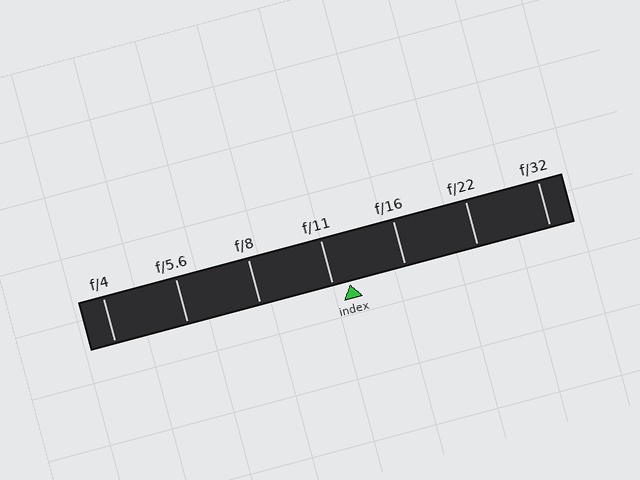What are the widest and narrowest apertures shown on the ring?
The widest aperture shown is f/4 and the narrowest is f/32.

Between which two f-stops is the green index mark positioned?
The index mark is between f/11 and f/16.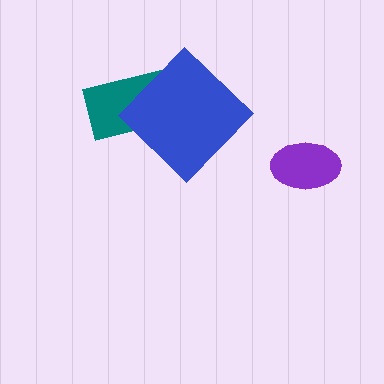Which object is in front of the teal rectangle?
The blue diamond is in front of the teal rectangle.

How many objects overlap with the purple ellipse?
0 objects overlap with the purple ellipse.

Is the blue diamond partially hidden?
No, no other shape covers it.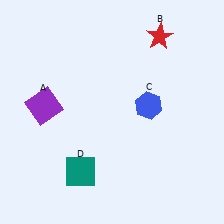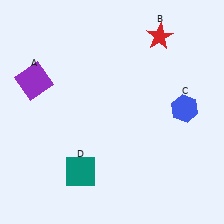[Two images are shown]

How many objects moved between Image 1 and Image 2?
2 objects moved between the two images.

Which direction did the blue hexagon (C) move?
The blue hexagon (C) moved right.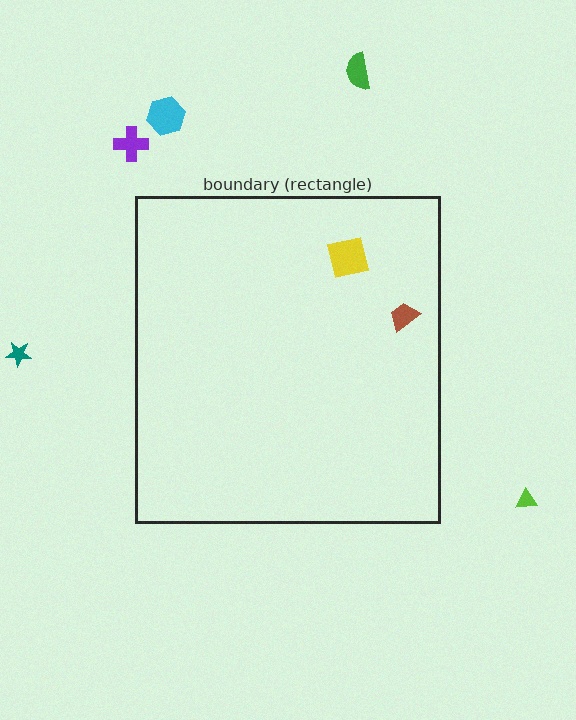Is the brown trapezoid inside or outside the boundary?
Inside.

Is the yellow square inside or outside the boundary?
Inside.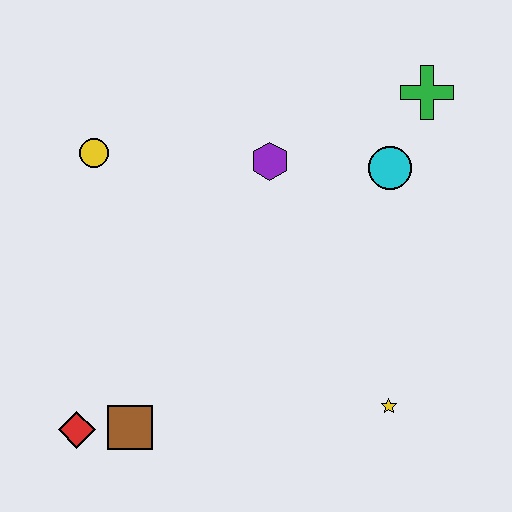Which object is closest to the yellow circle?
The purple hexagon is closest to the yellow circle.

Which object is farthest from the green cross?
The red diamond is farthest from the green cross.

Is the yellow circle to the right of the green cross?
No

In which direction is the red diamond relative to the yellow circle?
The red diamond is below the yellow circle.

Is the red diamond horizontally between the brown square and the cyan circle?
No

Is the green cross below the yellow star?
No